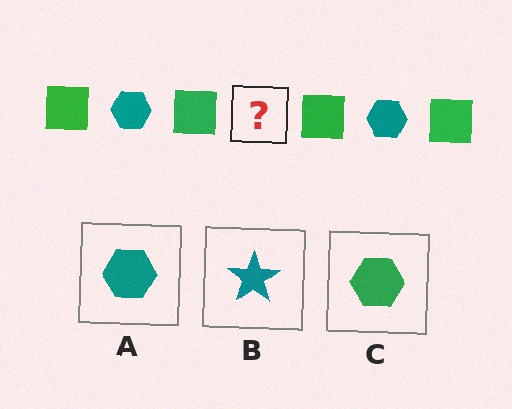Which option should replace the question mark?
Option A.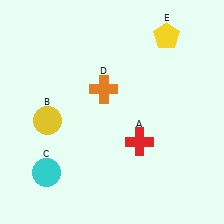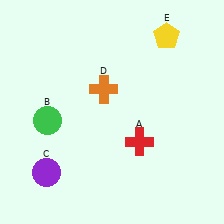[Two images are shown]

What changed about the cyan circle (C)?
In Image 1, C is cyan. In Image 2, it changed to purple.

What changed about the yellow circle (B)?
In Image 1, B is yellow. In Image 2, it changed to green.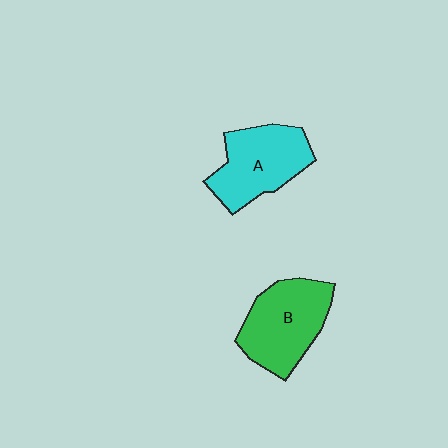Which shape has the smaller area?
Shape A (cyan).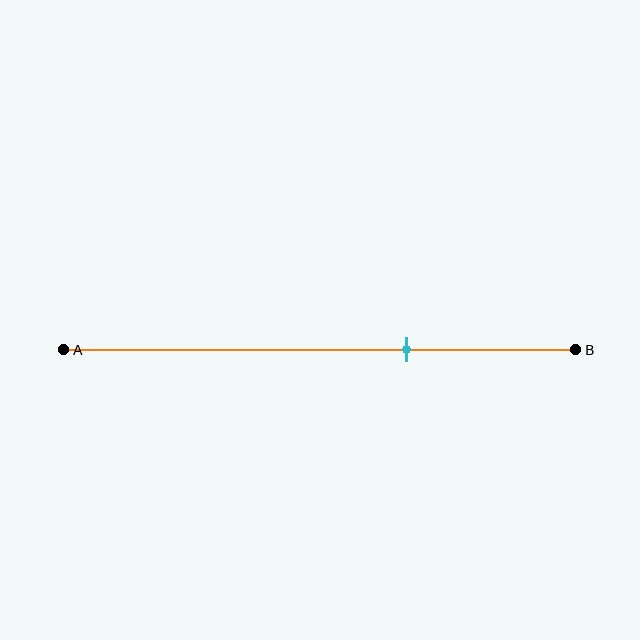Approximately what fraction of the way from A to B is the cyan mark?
The cyan mark is approximately 65% of the way from A to B.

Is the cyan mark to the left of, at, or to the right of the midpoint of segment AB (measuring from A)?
The cyan mark is to the right of the midpoint of segment AB.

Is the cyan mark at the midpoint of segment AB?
No, the mark is at about 65% from A, not at the 50% midpoint.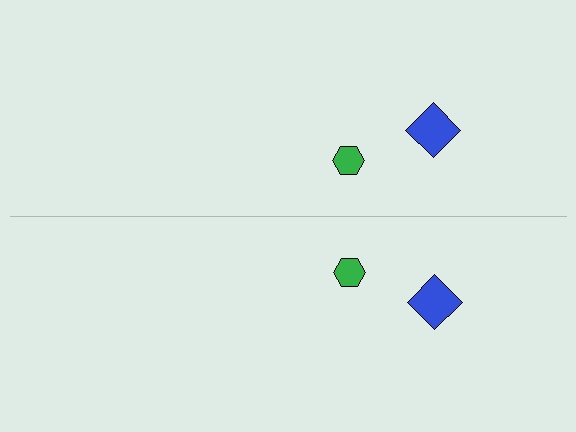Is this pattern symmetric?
Yes, this pattern has bilateral (reflection) symmetry.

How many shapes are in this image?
There are 4 shapes in this image.